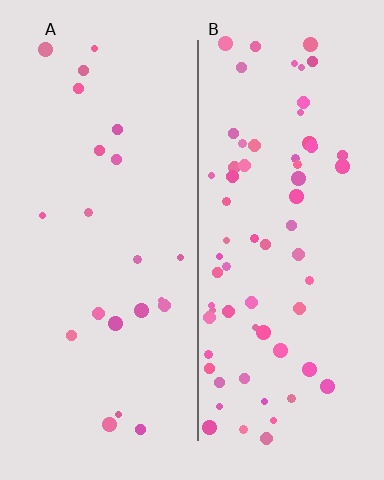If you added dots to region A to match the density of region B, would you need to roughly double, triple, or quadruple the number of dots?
Approximately triple.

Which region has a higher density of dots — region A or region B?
B (the right).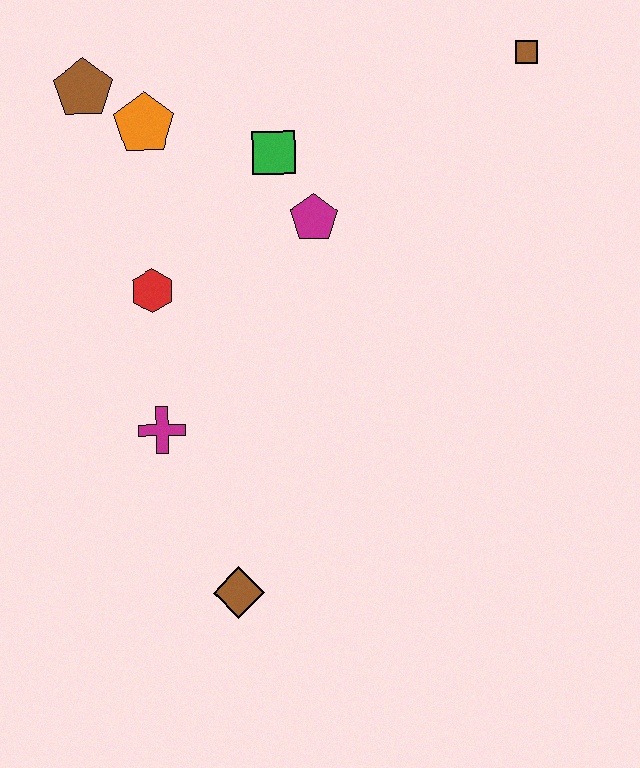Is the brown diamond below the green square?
Yes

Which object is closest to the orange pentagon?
The brown pentagon is closest to the orange pentagon.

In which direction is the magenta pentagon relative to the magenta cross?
The magenta pentagon is above the magenta cross.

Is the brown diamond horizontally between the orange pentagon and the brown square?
Yes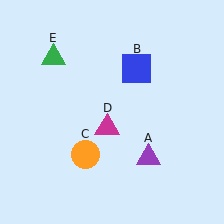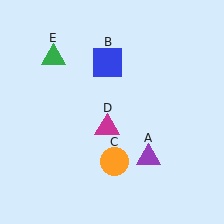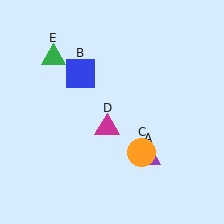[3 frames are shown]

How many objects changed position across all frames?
2 objects changed position: blue square (object B), orange circle (object C).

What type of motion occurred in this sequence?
The blue square (object B), orange circle (object C) rotated counterclockwise around the center of the scene.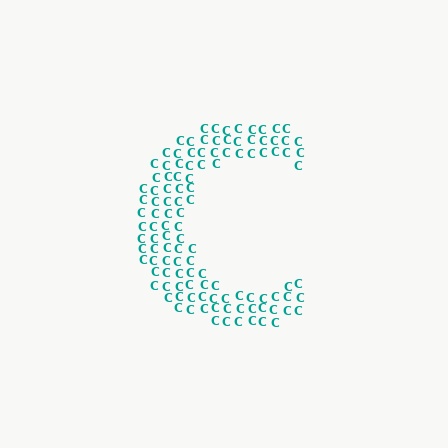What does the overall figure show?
The overall figure shows the letter C.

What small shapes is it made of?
It is made of small letter C's.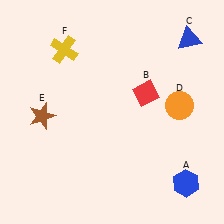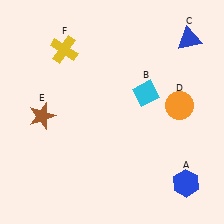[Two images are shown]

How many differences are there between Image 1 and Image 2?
There is 1 difference between the two images.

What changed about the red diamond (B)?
In Image 1, B is red. In Image 2, it changed to cyan.